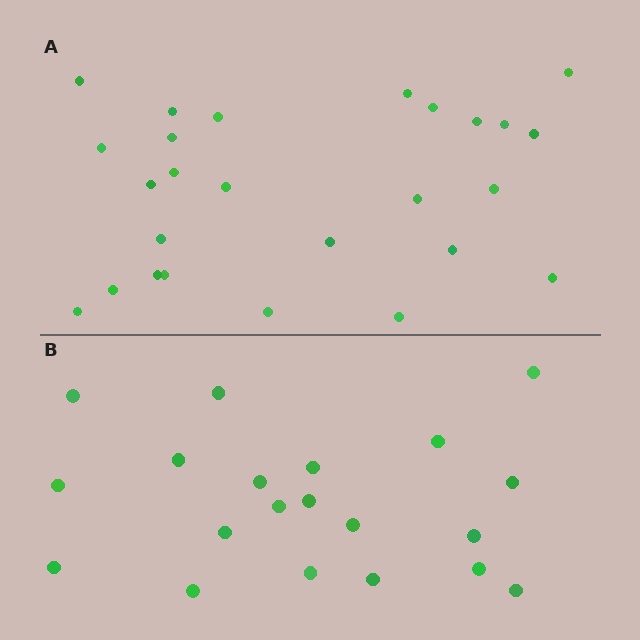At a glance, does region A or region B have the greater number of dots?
Region A (the top region) has more dots.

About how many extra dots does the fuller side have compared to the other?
Region A has about 6 more dots than region B.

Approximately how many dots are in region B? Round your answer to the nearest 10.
About 20 dots.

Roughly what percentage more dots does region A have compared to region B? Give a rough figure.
About 30% more.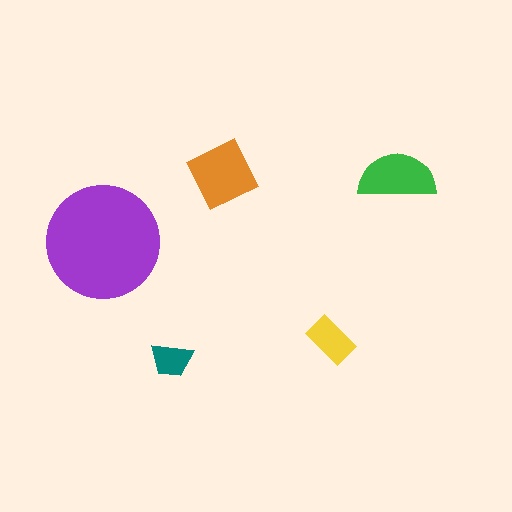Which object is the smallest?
The teal trapezoid.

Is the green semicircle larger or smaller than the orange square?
Smaller.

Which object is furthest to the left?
The purple circle is leftmost.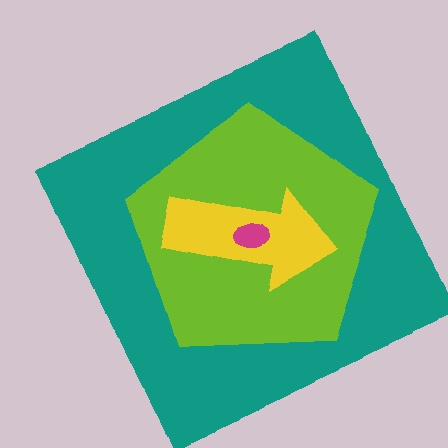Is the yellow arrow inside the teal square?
Yes.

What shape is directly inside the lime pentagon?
The yellow arrow.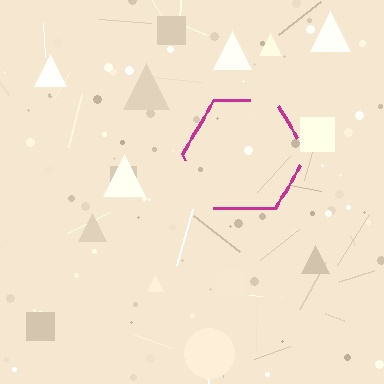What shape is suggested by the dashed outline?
The dashed outline suggests a hexagon.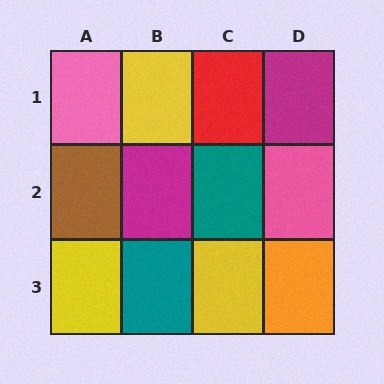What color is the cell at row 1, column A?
Pink.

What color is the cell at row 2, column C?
Teal.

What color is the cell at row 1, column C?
Red.